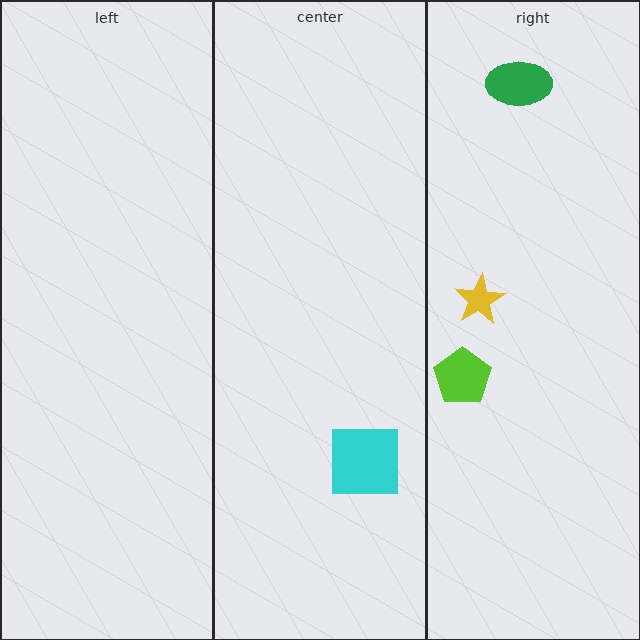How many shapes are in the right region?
3.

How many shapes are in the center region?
1.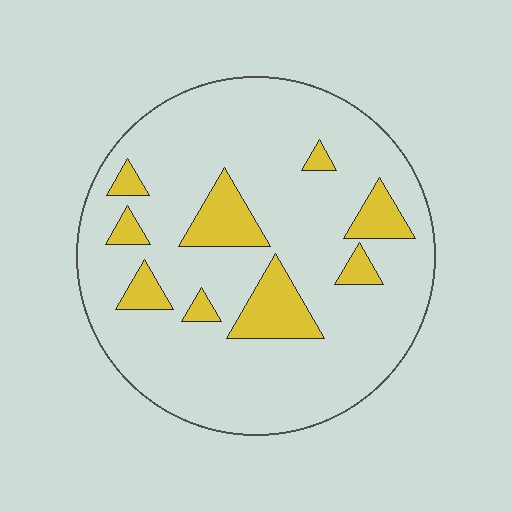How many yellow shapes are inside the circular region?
9.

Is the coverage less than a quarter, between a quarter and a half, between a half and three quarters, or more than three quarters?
Less than a quarter.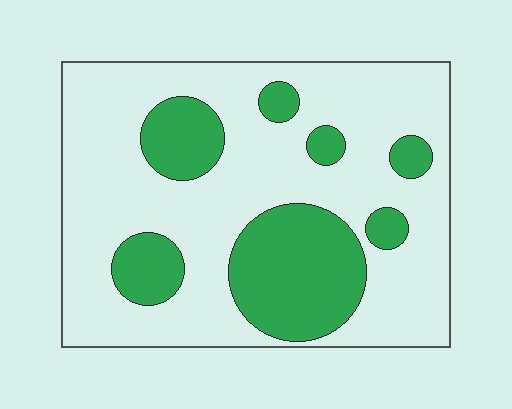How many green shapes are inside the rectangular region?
7.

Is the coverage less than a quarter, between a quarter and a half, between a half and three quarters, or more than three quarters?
Between a quarter and a half.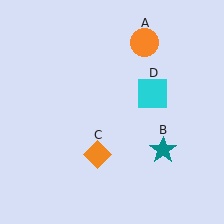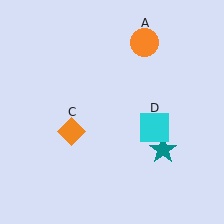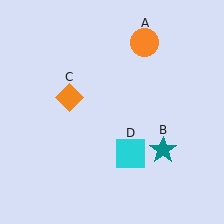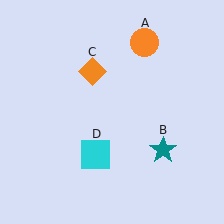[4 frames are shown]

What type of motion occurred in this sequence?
The orange diamond (object C), cyan square (object D) rotated clockwise around the center of the scene.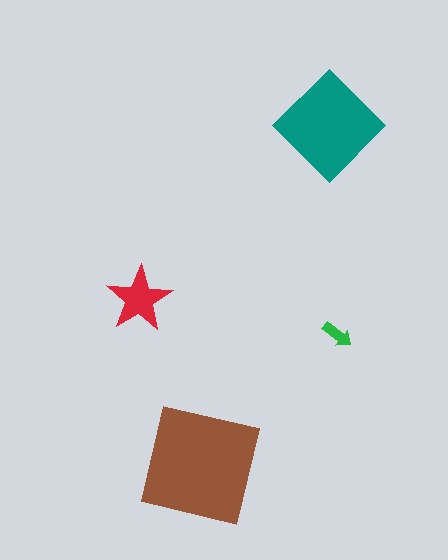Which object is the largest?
The brown square.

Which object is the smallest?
The green arrow.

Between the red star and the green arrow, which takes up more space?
The red star.